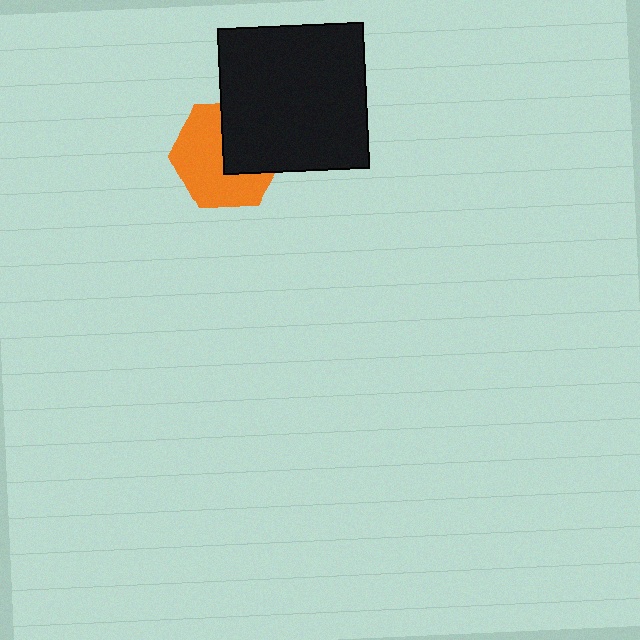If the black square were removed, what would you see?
You would see the complete orange hexagon.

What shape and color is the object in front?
The object in front is a black square.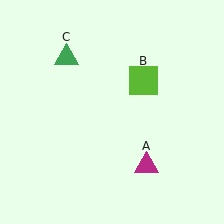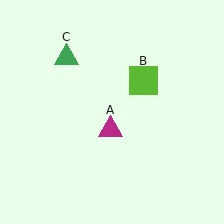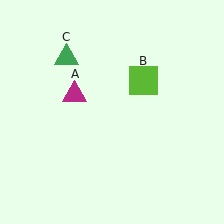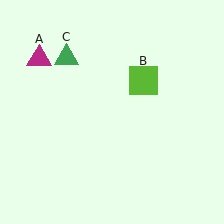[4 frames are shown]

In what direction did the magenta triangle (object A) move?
The magenta triangle (object A) moved up and to the left.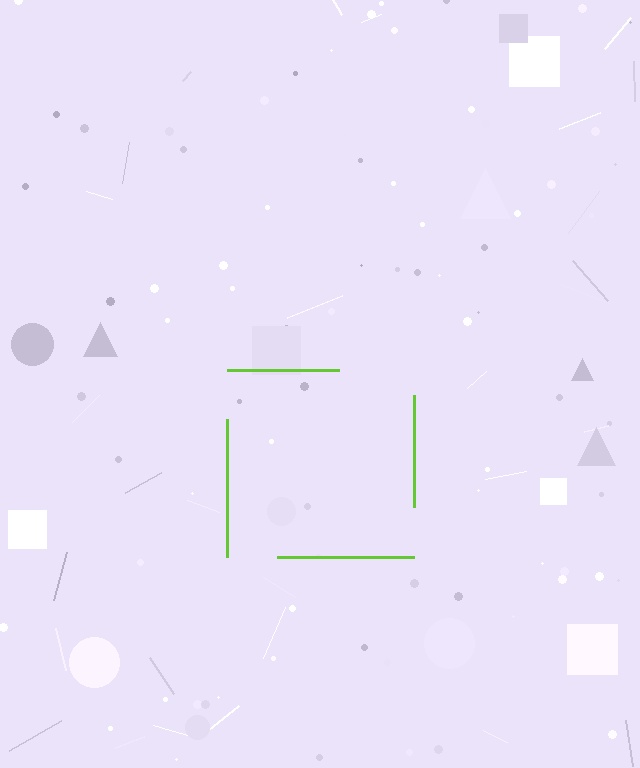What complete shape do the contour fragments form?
The contour fragments form a square.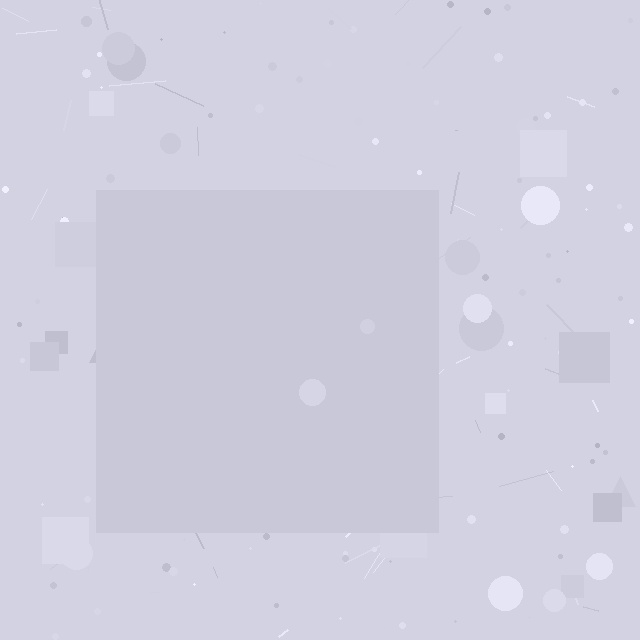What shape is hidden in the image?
A square is hidden in the image.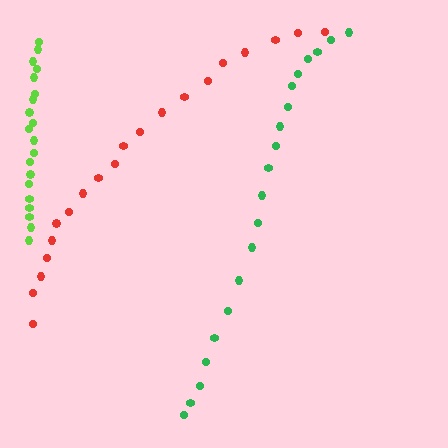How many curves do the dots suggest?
There are 3 distinct paths.